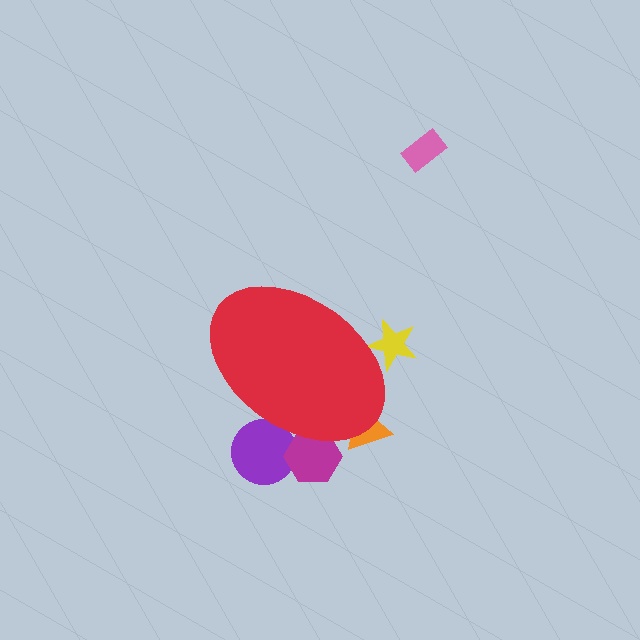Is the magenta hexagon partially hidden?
Yes, the magenta hexagon is partially hidden behind the red ellipse.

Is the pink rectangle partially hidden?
No, the pink rectangle is fully visible.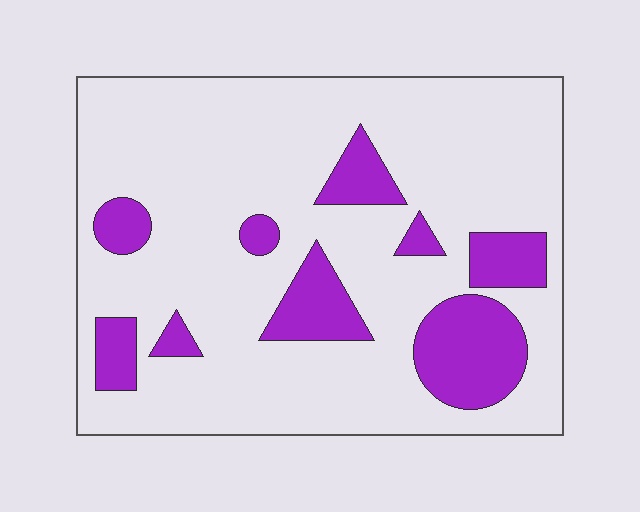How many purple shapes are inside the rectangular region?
9.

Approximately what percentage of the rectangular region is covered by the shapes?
Approximately 20%.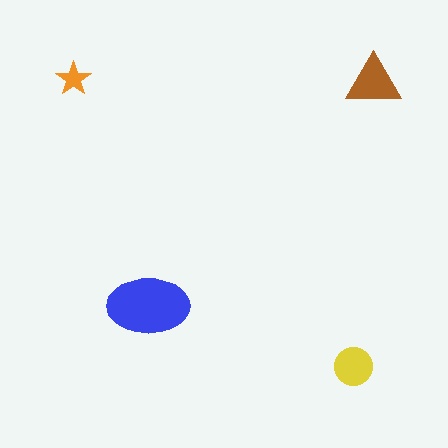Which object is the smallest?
The orange star.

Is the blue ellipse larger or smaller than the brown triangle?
Larger.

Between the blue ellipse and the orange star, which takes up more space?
The blue ellipse.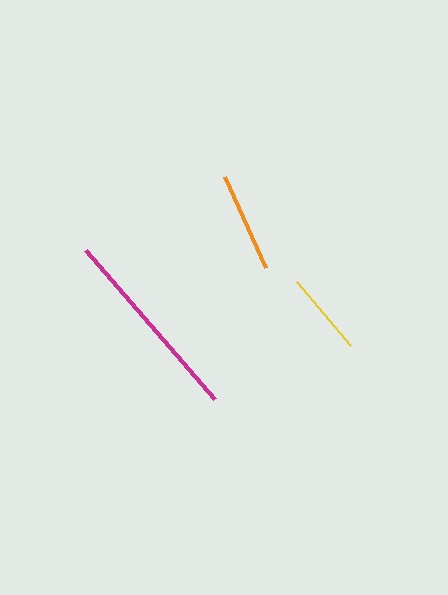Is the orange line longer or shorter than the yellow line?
The orange line is longer than the yellow line.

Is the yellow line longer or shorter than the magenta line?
The magenta line is longer than the yellow line.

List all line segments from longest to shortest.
From longest to shortest: magenta, orange, yellow.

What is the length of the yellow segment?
The yellow segment is approximately 84 pixels long.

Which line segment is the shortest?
The yellow line is the shortest at approximately 84 pixels.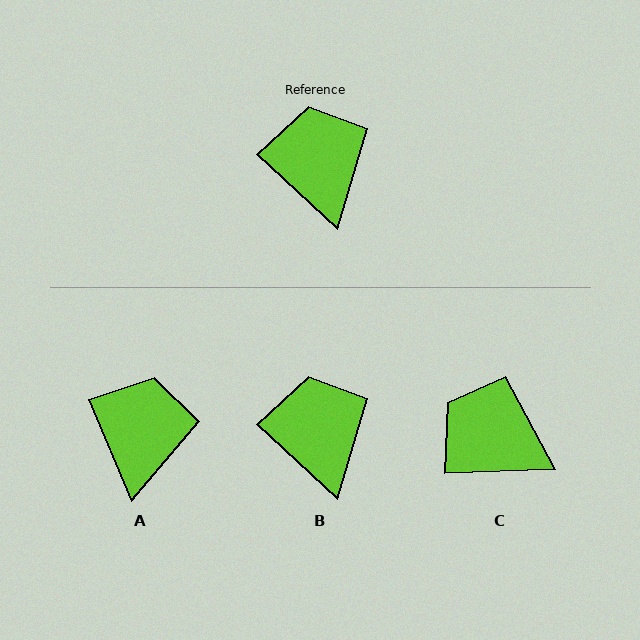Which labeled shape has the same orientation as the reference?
B.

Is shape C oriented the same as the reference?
No, it is off by about 45 degrees.